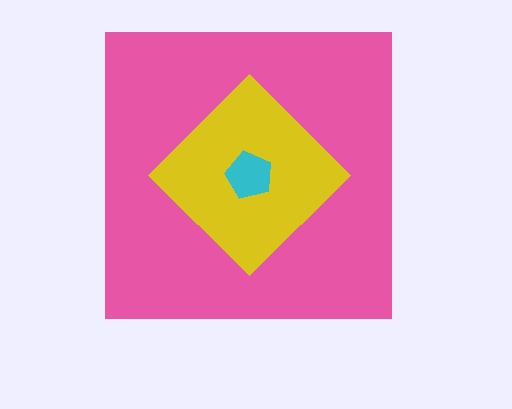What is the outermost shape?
The pink square.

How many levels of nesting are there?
3.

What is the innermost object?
The cyan pentagon.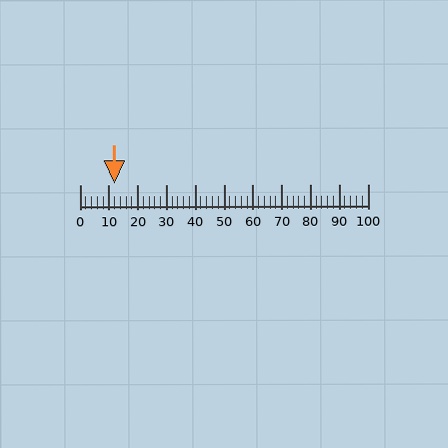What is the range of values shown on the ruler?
The ruler shows values from 0 to 100.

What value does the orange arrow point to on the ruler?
The orange arrow points to approximately 12.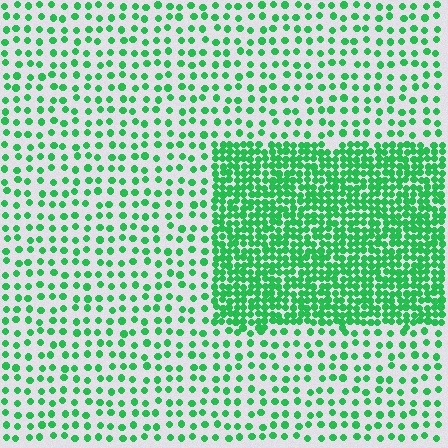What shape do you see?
I see a rectangle.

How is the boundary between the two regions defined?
The boundary is defined by a change in element density (approximately 2.7x ratio). All elements are the same color, size, and shape.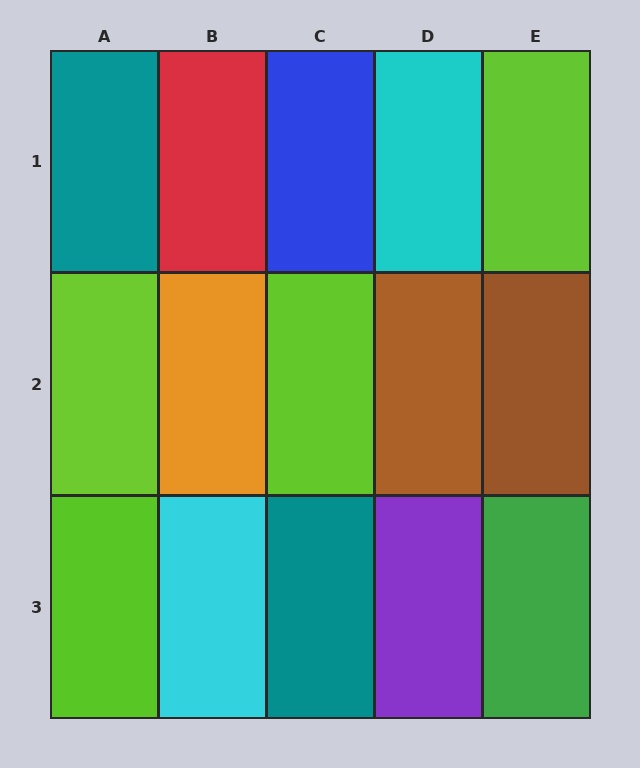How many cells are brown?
2 cells are brown.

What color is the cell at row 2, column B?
Orange.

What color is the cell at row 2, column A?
Lime.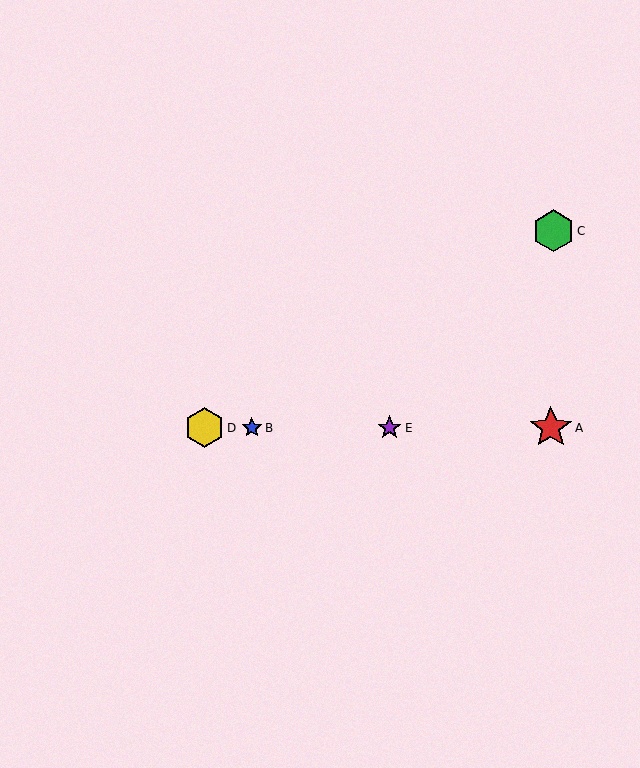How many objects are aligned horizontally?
4 objects (A, B, D, E) are aligned horizontally.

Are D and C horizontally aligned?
No, D is at y≈428 and C is at y≈231.